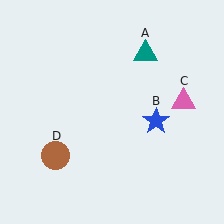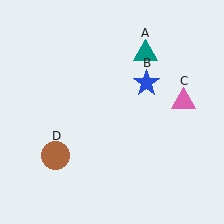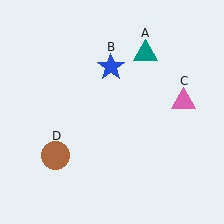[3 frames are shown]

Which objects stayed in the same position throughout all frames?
Teal triangle (object A) and pink triangle (object C) and brown circle (object D) remained stationary.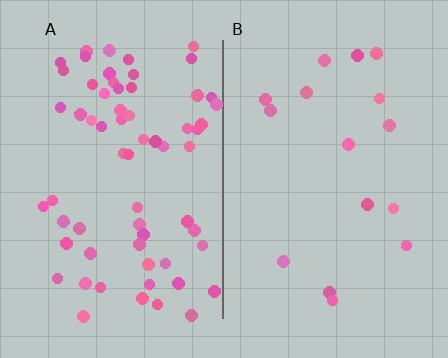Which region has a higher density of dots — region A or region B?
A (the left).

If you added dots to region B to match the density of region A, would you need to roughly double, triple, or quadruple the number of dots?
Approximately quadruple.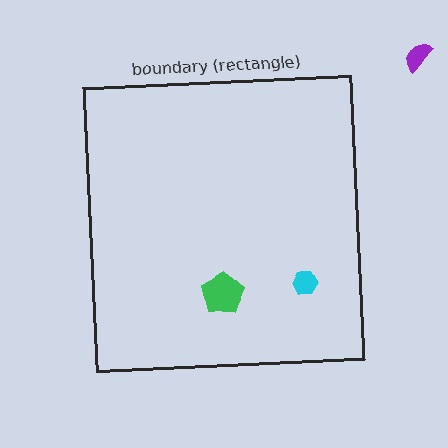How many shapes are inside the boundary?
2 inside, 1 outside.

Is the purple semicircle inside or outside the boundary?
Outside.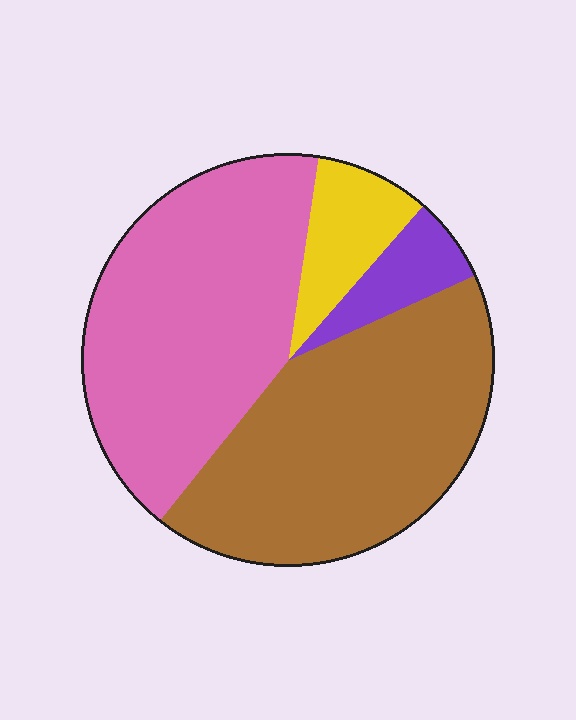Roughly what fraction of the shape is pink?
Pink covers about 40% of the shape.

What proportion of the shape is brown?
Brown takes up about two fifths (2/5) of the shape.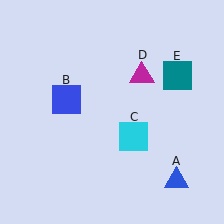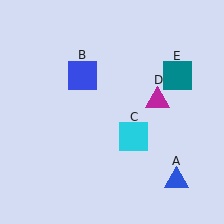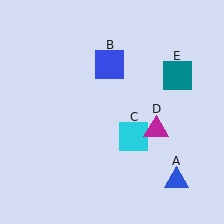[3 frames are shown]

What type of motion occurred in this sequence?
The blue square (object B), magenta triangle (object D) rotated clockwise around the center of the scene.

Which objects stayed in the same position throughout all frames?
Blue triangle (object A) and cyan square (object C) and teal square (object E) remained stationary.